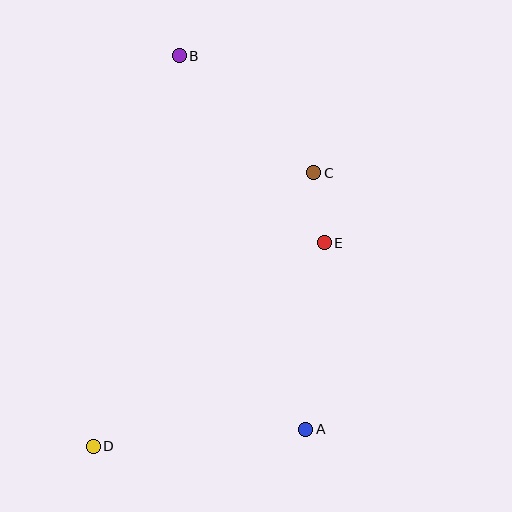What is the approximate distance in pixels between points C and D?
The distance between C and D is approximately 351 pixels.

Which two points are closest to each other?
Points C and E are closest to each other.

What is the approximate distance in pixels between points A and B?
The distance between A and B is approximately 394 pixels.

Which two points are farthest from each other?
Points B and D are farthest from each other.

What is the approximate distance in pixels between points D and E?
The distance between D and E is approximately 308 pixels.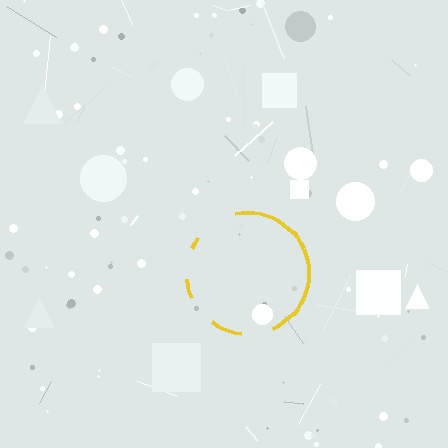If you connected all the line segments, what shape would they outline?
They would outline a circle.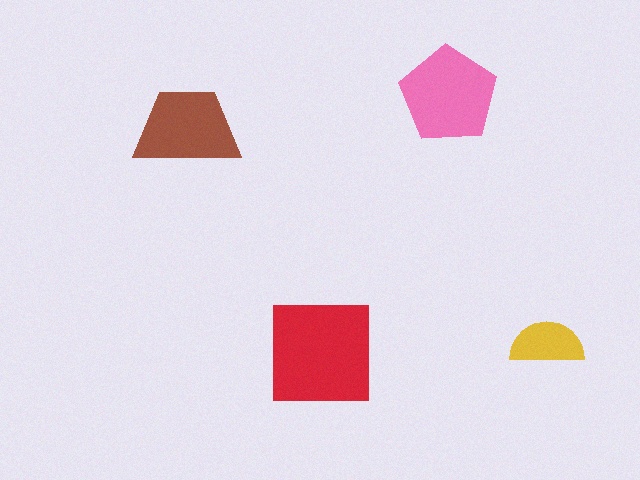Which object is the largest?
The red square.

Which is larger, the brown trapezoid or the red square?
The red square.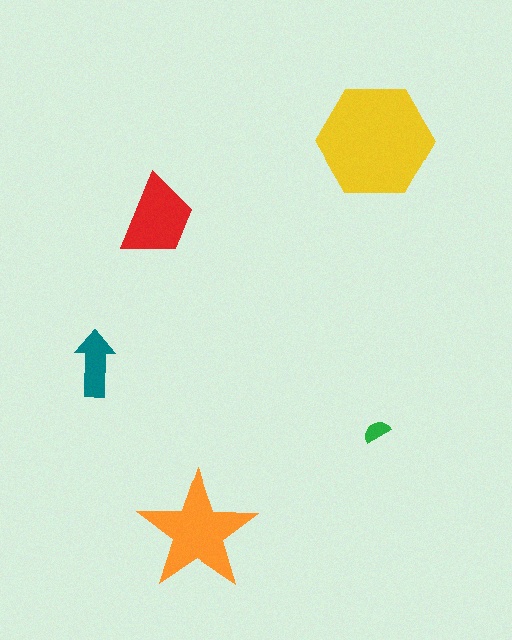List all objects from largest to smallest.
The yellow hexagon, the orange star, the red trapezoid, the teal arrow, the green semicircle.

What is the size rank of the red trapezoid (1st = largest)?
3rd.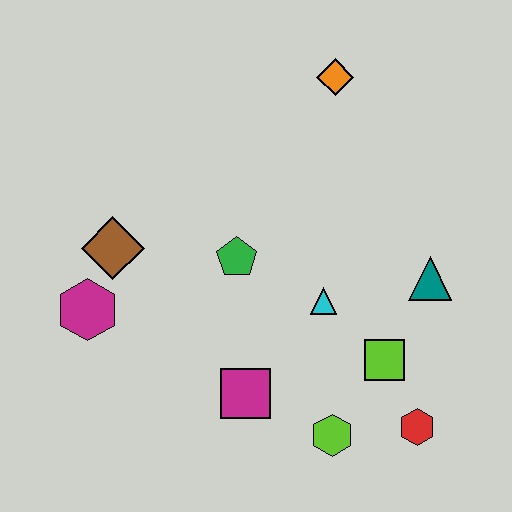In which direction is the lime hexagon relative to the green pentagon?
The lime hexagon is below the green pentagon.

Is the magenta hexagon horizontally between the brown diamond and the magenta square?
No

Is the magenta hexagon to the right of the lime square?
No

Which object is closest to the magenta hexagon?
The brown diamond is closest to the magenta hexagon.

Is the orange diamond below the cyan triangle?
No